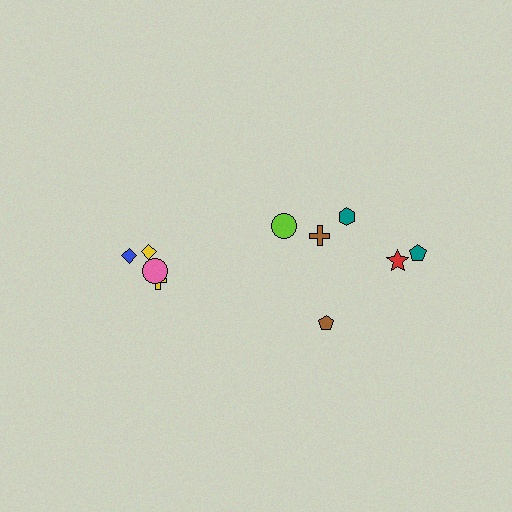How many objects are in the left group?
There are 4 objects.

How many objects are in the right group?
There are 6 objects.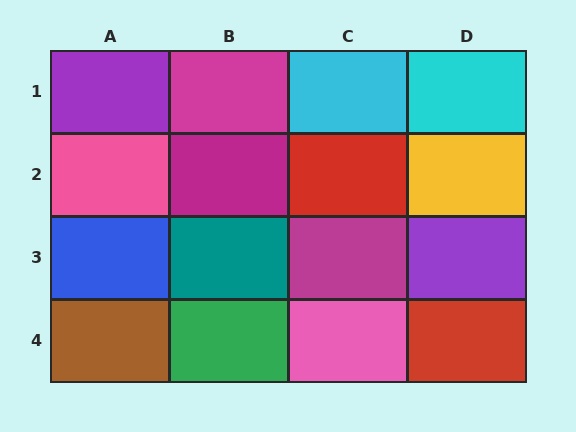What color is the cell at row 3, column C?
Magenta.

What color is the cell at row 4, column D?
Red.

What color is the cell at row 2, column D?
Yellow.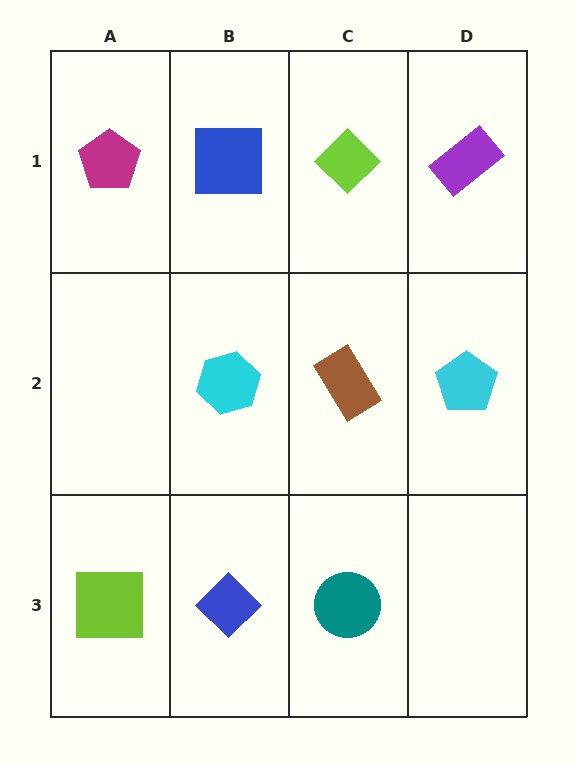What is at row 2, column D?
A cyan pentagon.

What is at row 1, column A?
A magenta pentagon.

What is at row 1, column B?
A blue square.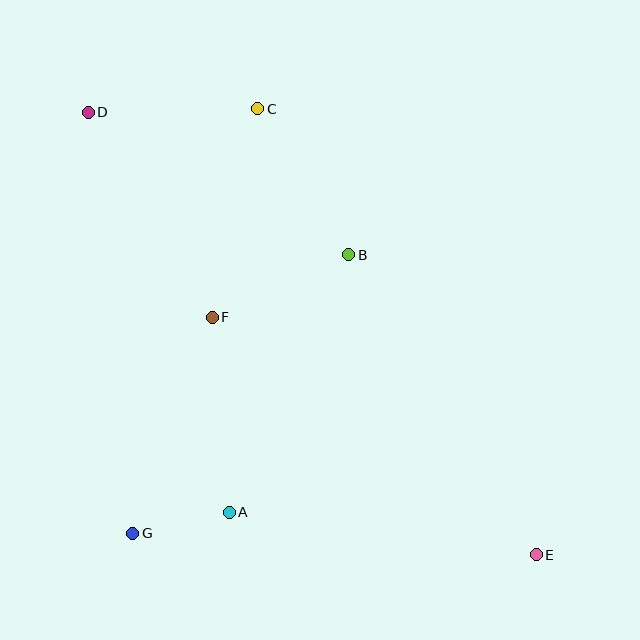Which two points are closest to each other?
Points A and G are closest to each other.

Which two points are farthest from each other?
Points D and E are farthest from each other.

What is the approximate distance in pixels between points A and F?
The distance between A and F is approximately 196 pixels.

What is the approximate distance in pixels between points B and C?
The distance between B and C is approximately 172 pixels.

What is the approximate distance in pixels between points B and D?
The distance between B and D is approximately 297 pixels.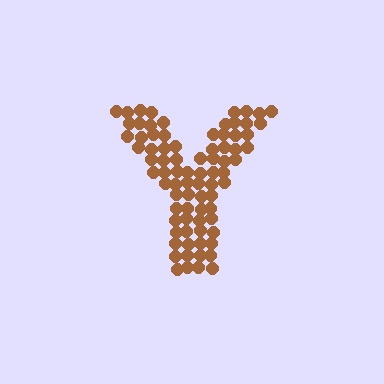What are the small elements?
The small elements are circles.